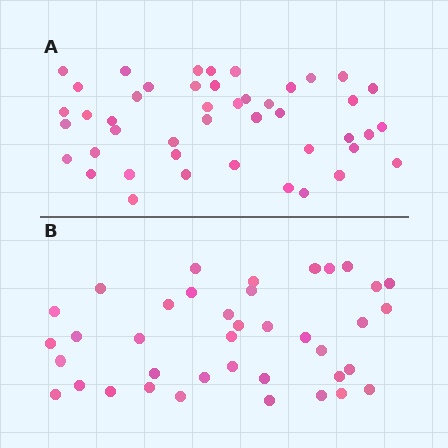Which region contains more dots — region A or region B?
Region A (the top region) has more dots.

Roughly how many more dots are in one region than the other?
Region A has about 6 more dots than region B.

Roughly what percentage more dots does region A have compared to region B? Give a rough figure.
About 15% more.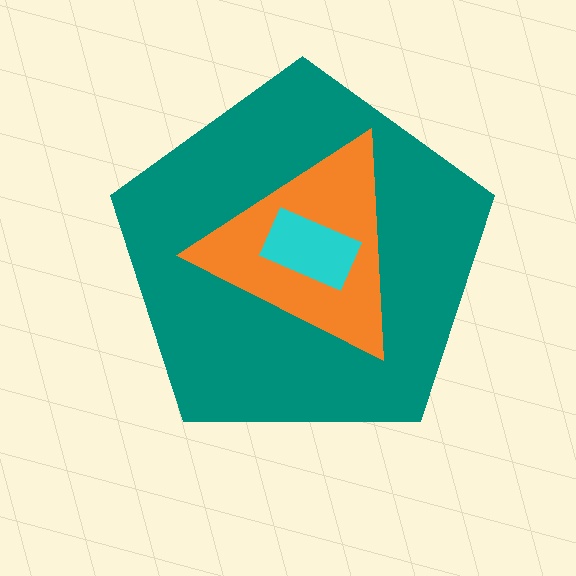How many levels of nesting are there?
3.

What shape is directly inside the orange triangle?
The cyan rectangle.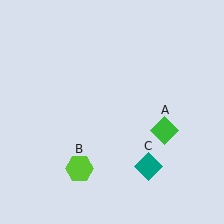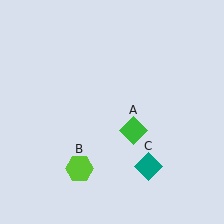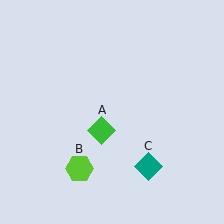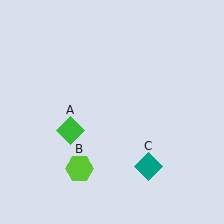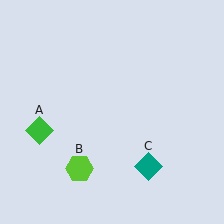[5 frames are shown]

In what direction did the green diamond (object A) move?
The green diamond (object A) moved left.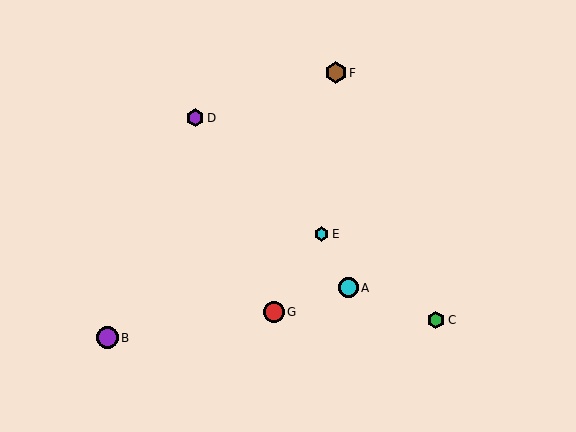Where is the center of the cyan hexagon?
The center of the cyan hexagon is at (321, 234).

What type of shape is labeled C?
Shape C is a green hexagon.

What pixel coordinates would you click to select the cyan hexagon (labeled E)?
Click at (321, 234) to select the cyan hexagon E.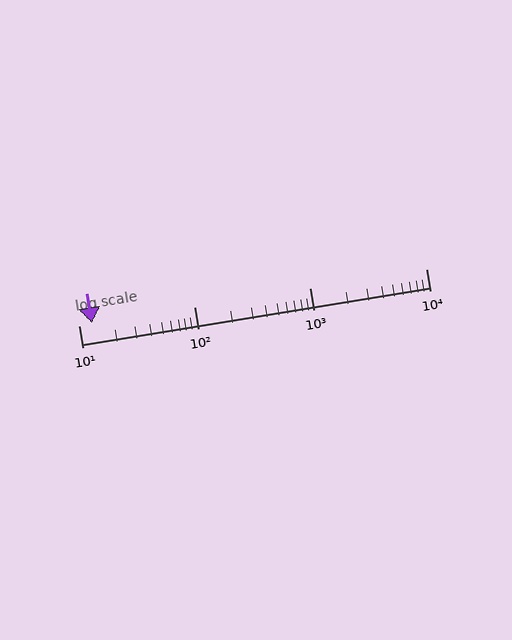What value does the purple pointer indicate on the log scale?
The pointer indicates approximately 13.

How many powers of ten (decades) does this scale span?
The scale spans 3 decades, from 10 to 10000.